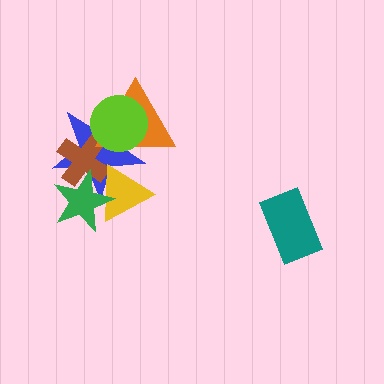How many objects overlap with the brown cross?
4 objects overlap with the brown cross.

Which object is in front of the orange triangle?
The lime circle is in front of the orange triangle.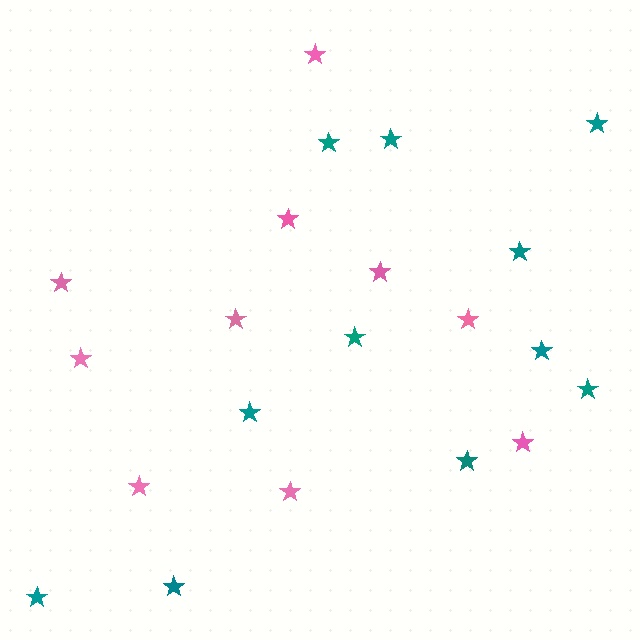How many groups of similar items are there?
There are 2 groups: one group of pink stars (10) and one group of teal stars (11).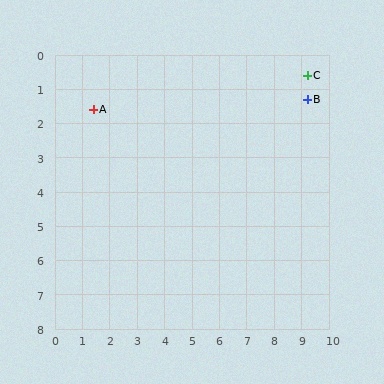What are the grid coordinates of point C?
Point C is at approximately (9.2, 0.6).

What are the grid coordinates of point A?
Point A is at approximately (1.4, 1.6).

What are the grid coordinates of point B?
Point B is at approximately (9.2, 1.3).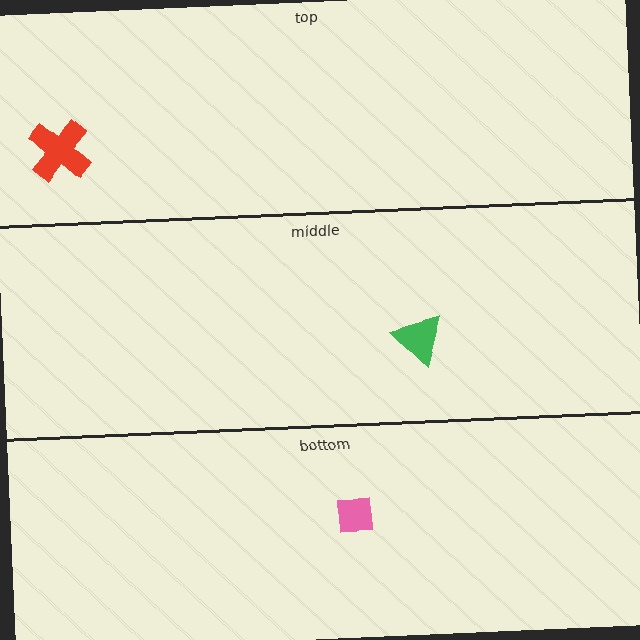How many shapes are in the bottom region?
1.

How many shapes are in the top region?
1.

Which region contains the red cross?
The top region.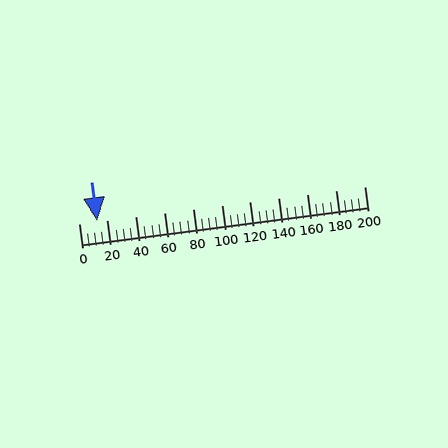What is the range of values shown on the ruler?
The ruler shows values from 0 to 200.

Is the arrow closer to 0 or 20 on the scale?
The arrow is closer to 20.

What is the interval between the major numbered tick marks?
The major tick marks are spaced 20 units apart.